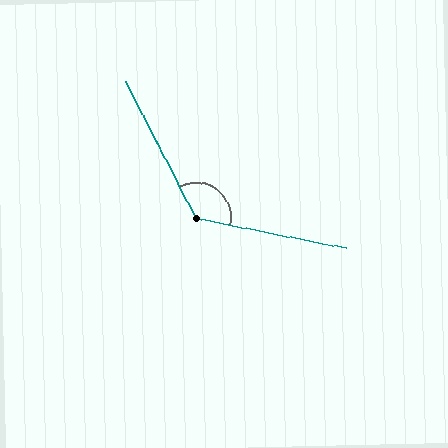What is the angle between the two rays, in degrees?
Approximately 128 degrees.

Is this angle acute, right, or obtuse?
It is obtuse.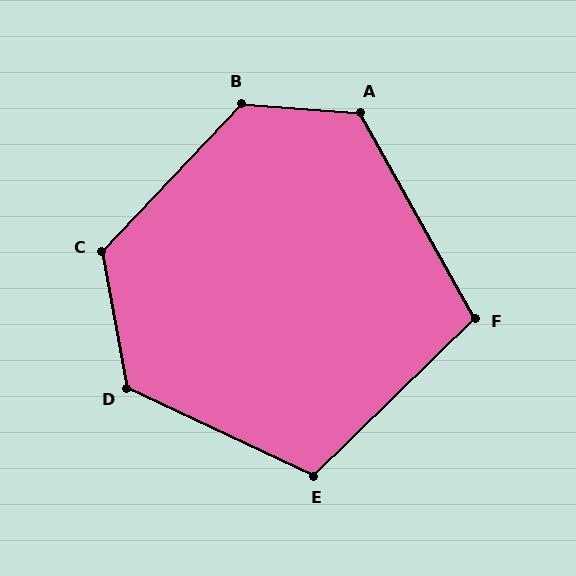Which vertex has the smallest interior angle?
F, at approximately 105 degrees.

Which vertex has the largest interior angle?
B, at approximately 129 degrees.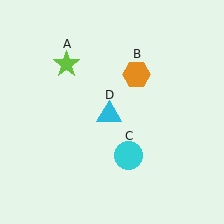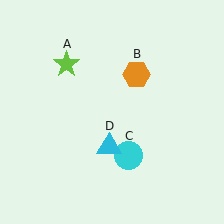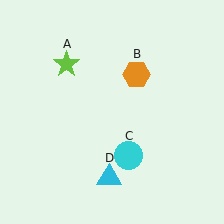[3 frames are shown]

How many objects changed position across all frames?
1 object changed position: cyan triangle (object D).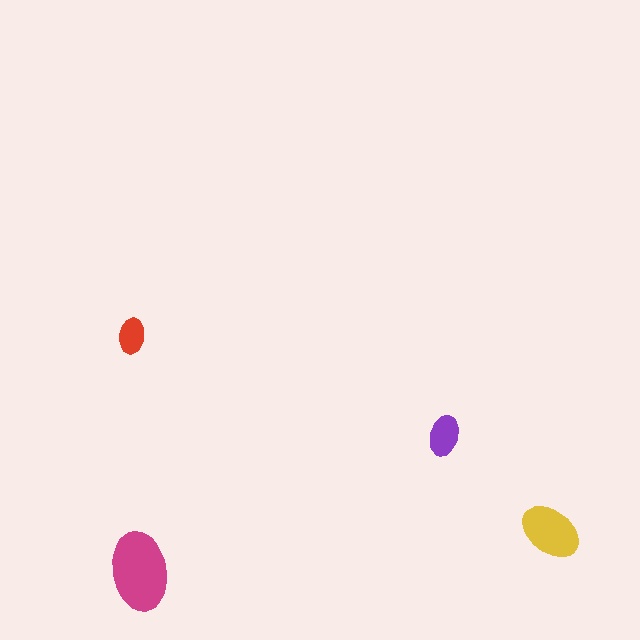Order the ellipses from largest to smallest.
the magenta one, the yellow one, the purple one, the red one.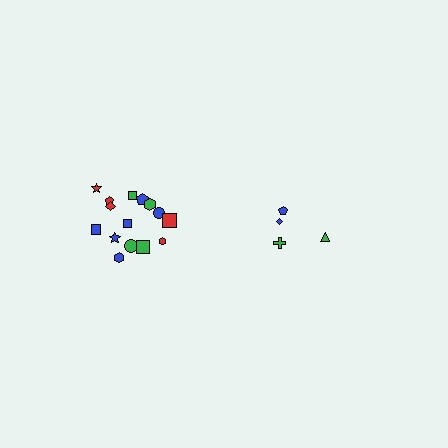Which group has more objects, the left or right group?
The left group.